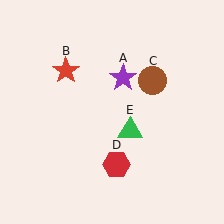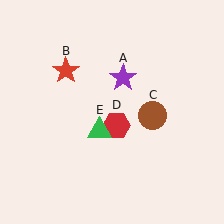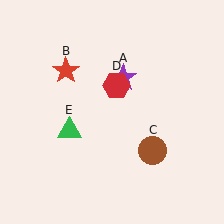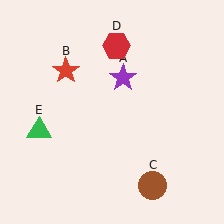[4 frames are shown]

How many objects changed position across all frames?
3 objects changed position: brown circle (object C), red hexagon (object D), green triangle (object E).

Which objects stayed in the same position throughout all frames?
Purple star (object A) and red star (object B) remained stationary.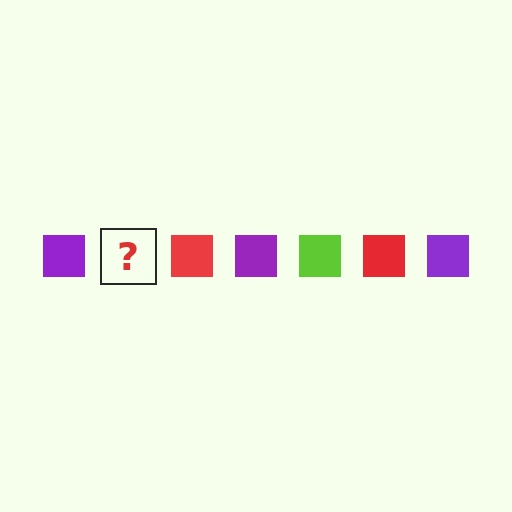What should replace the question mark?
The question mark should be replaced with a lime square.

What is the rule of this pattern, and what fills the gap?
The rule is that the pattern cycles through purple, lime, red squares. The gap should be filled with a lime square.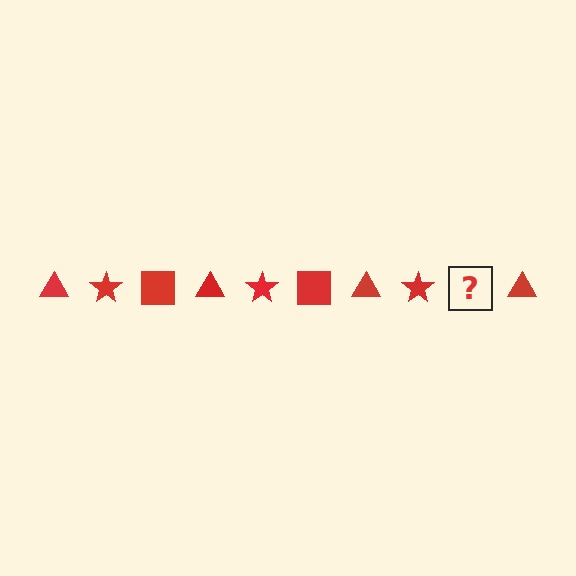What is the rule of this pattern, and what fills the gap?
The rule is that the pattern cycles through triangle, star, square shapes in red. The gap should be filled with a red square.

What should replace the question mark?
The question mark should be replaced with a red square.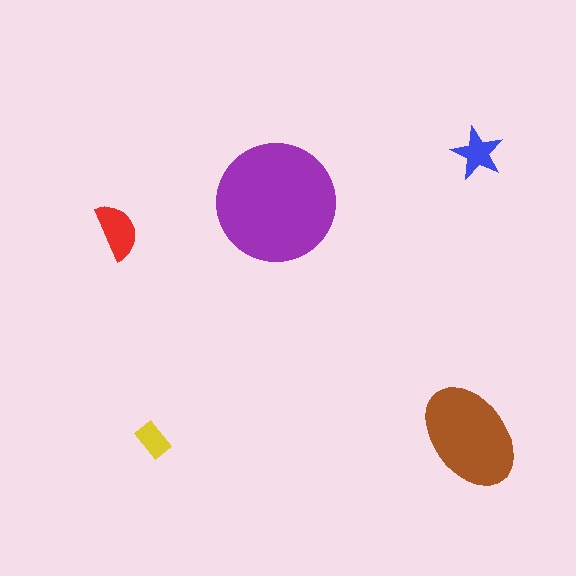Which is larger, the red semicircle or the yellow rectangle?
The red semicircle.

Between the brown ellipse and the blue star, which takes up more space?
The brown ellipse.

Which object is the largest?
The purple circle.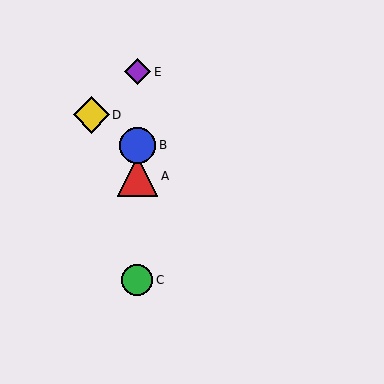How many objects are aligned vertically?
4 objects (A, B, C, E) are aligned vertically.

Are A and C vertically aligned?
Yes, both are at x≈137.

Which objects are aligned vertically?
Objects A, B, C, E are aligned vertically.